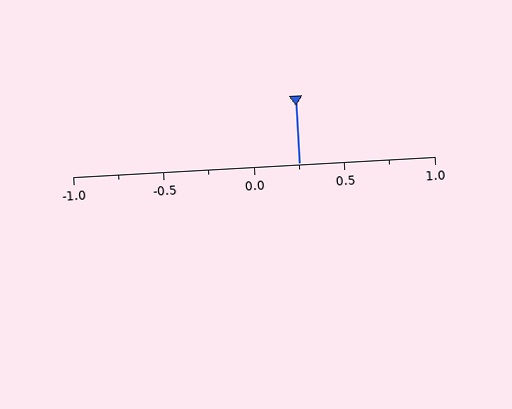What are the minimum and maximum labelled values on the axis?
The axis runs from -1.0 to 1.0.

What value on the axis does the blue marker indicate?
The marker indicates approximately 0.25.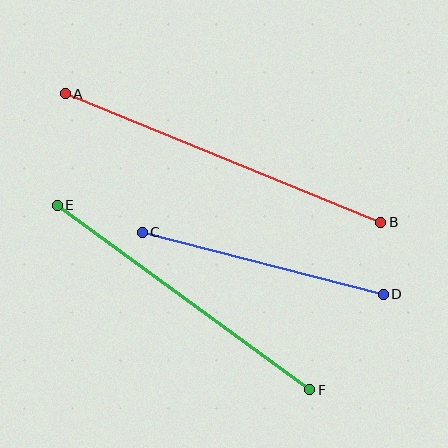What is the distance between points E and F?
The distance is approximately 313 pixels.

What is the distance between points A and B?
The distance is approximately 341 pixels.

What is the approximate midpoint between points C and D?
The midpoint is at approximately (263, 263) pixels.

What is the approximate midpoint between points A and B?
The midpoint is at approximately (223, 158) pixels.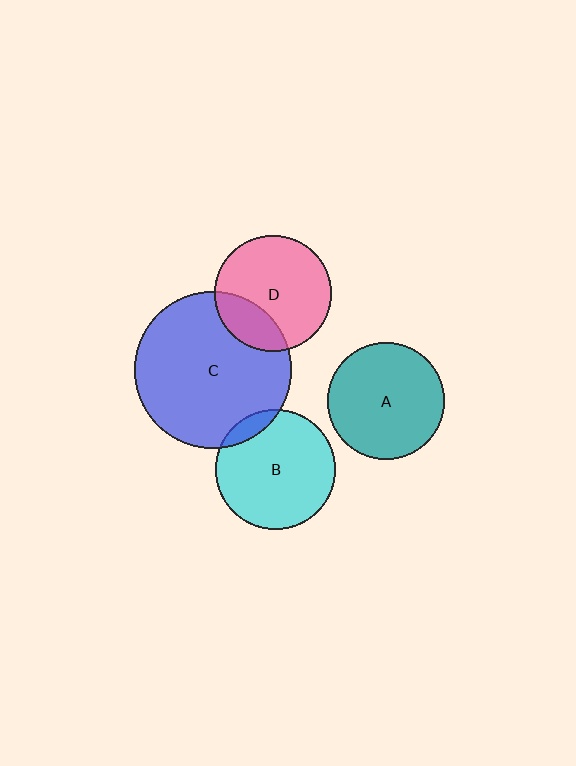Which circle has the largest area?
Circle C (blue).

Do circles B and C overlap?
Yes.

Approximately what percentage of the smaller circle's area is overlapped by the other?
Approximately 10%.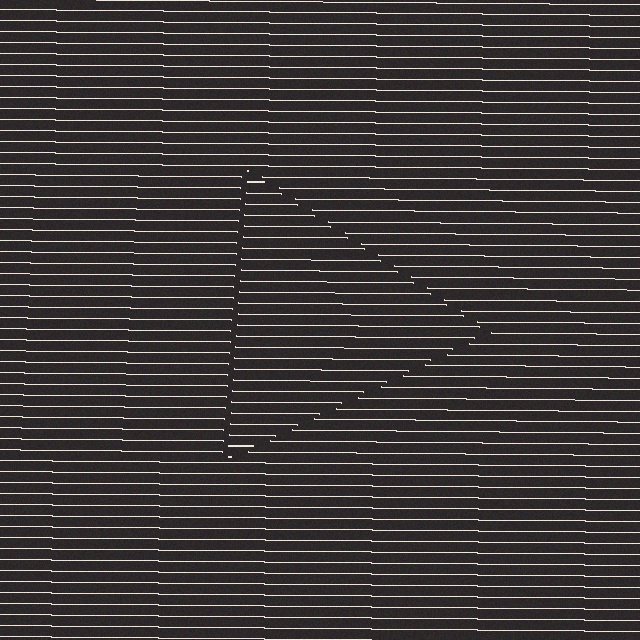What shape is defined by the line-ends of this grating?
An illusory triangle. The interior of the shape contains the same grating, shifted by half a period — the contour is defined by the phase discontinuity where line-ends from the inner and outer gratings abut.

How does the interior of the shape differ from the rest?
The interior of the shape contains the same grating, shifted by half a period — the contour is defined by the phase discontinuity where line-ends from the inner and outer gratings abut.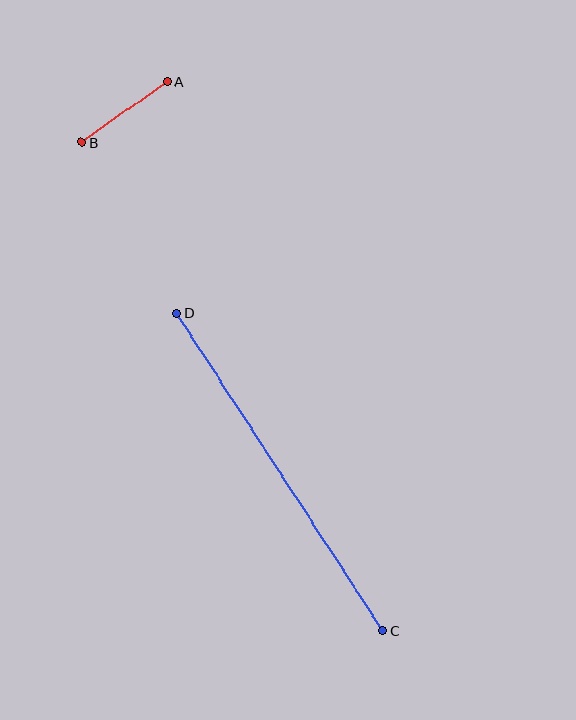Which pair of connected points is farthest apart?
Points C and D are farthest apart.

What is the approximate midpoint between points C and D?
The midpoint is at approximately (280, 472) pixels.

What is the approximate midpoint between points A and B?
The midpoint is at approximately (124, 112) pixels.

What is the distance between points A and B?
The distance is approximately 105 pixels.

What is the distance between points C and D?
The distance is approximately 379 pixels.